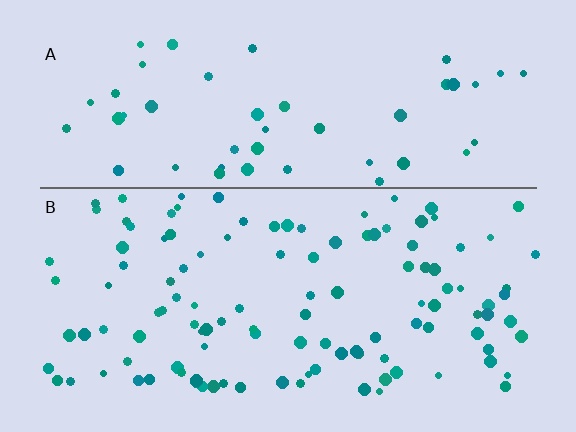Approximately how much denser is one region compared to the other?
Approximately 2.2× — region B over region A.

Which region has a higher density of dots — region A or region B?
B (the bottom).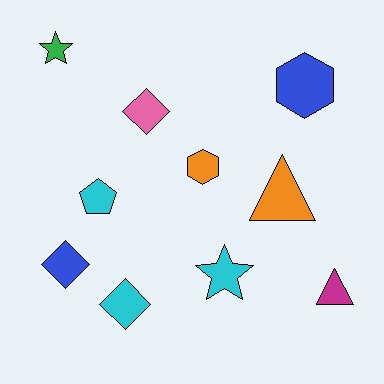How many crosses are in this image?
There are no crosses.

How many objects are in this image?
There are 10 objects.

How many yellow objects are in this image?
There are no yellow objects.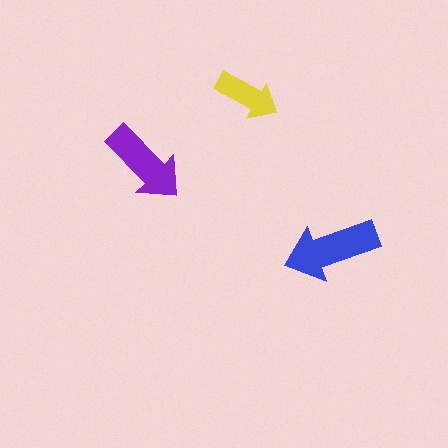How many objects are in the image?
There are 3 objects in the image.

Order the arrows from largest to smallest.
the blue one, the purple one, the yellow one.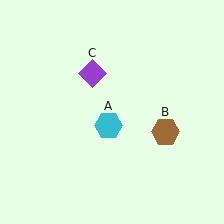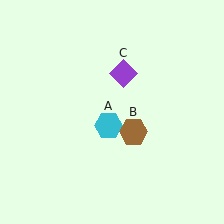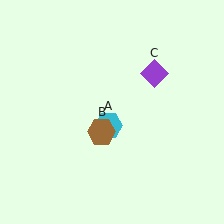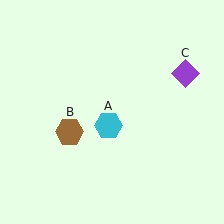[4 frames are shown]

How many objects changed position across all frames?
2 objects changed position: brown hexagon (object B), purple diamond (object C).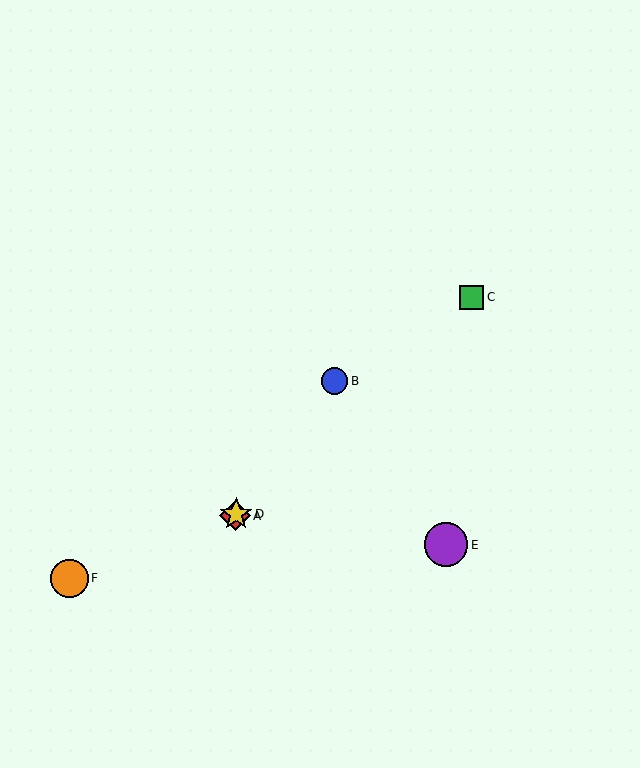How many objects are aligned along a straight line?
3 objects (A, B, D) are aligned along a straight line.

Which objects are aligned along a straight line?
Objects A, B, D are aligned along a straight line.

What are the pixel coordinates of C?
Object C is at (472, 298).